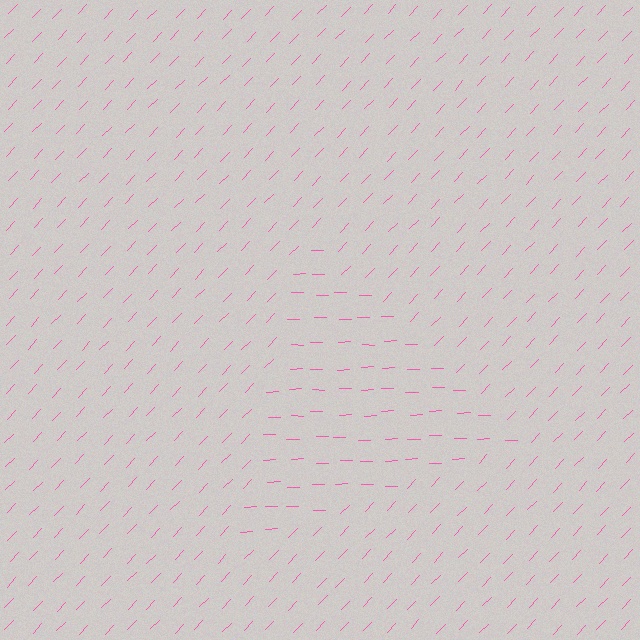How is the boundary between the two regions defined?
The boundary is defined purely by a change in line orientation (approximately 45 degrees difference). All lines are the same color and thickness.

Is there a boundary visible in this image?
Yes, there is a texture boundary formed by a change in line orientation.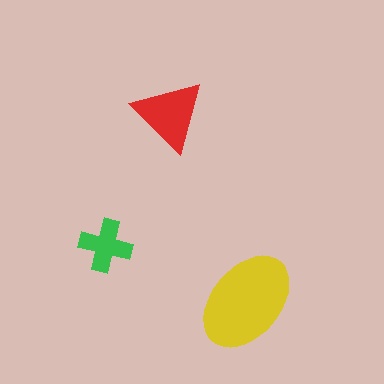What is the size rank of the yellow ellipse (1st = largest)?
1st.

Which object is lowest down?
The yellow ellipse is bottommost.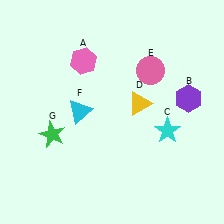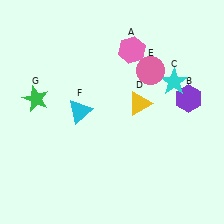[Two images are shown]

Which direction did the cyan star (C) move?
The cyan star (C) moved up.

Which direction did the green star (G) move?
The green star (G) moved up.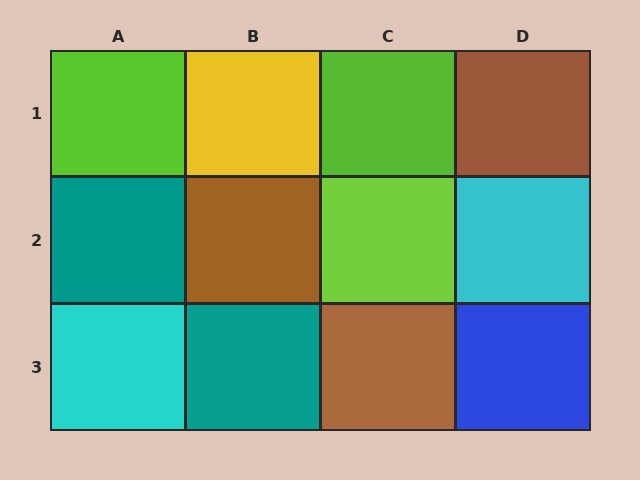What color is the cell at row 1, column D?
Brown.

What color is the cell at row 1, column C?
Lime.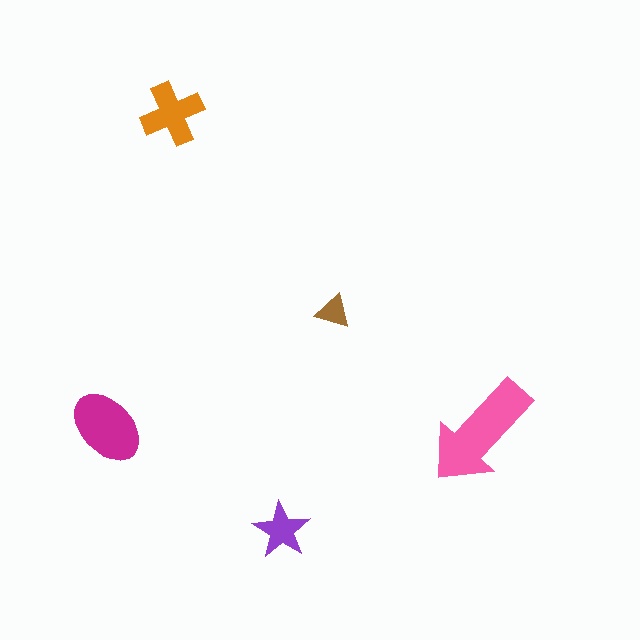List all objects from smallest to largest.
The brown triangle, the purple star, the orange cross, the magenta ellipse, the pink arrow.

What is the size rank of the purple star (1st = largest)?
4th.